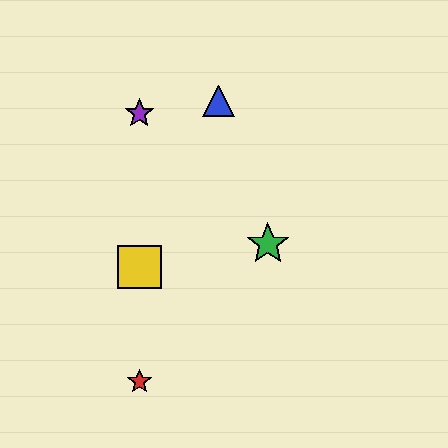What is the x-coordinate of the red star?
The red star is at x≈139.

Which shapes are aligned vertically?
The red star, the yellow square, the purple star are aligned vertically.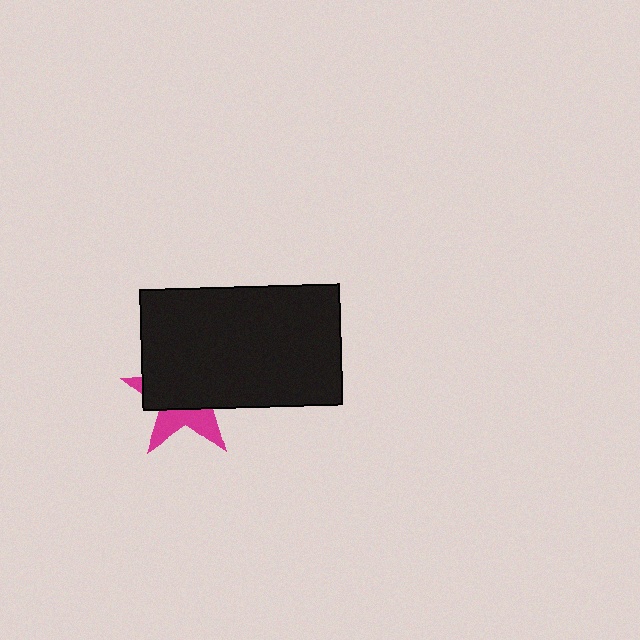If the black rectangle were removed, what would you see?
You would see the complete magenta star.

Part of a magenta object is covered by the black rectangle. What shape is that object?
It is a star.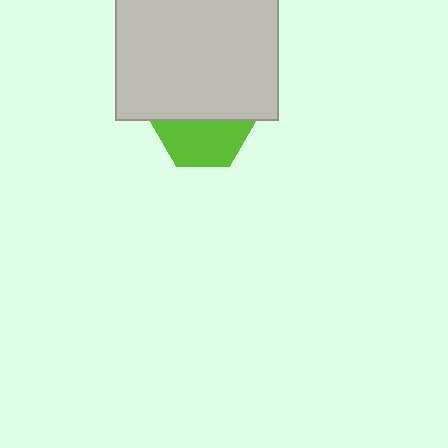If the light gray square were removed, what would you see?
You would see the complete lime hexagon.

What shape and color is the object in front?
The object in front is a light gray square.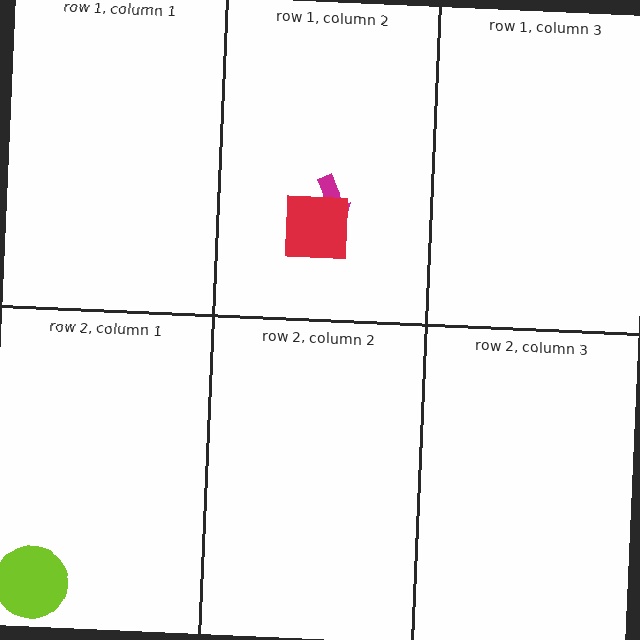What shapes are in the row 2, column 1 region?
The lime circle.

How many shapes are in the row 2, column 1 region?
1.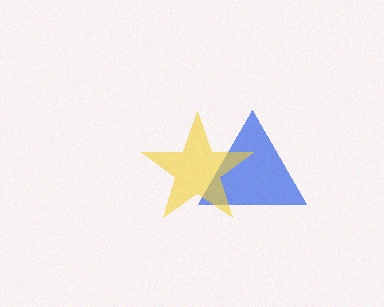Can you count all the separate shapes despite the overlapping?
Yes, there are 2 separate shapes.